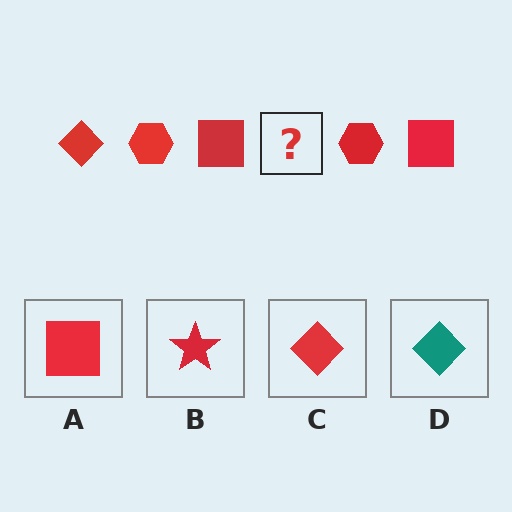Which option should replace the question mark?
Option C.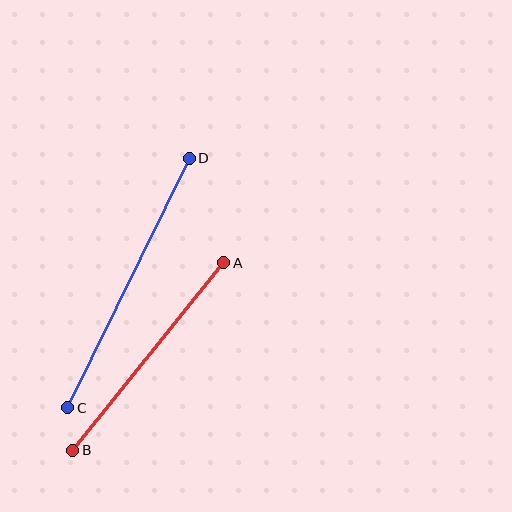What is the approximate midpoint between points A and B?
The midpoint is at approximately (148, 357) pixels.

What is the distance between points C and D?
The distance is approximately 278 pixels.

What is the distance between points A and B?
The distance is approximately 241 pixels.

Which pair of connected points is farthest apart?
Points C and D are farthest apart.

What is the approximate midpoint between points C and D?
The midpoint is at approximately (129, 283) pixels.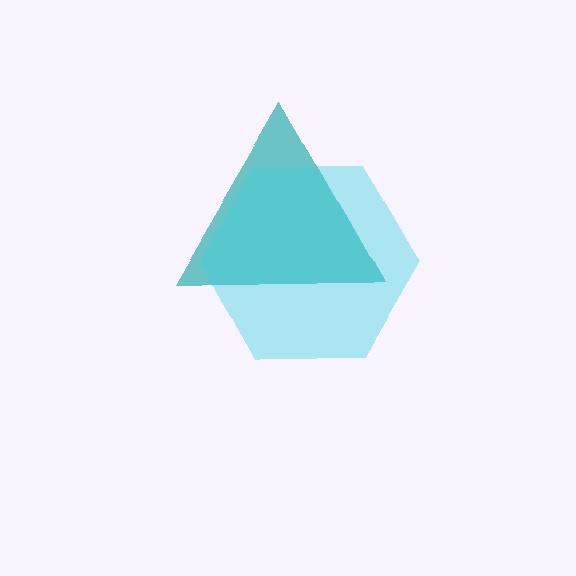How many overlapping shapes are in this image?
There are 2 overlapping shapes in the image.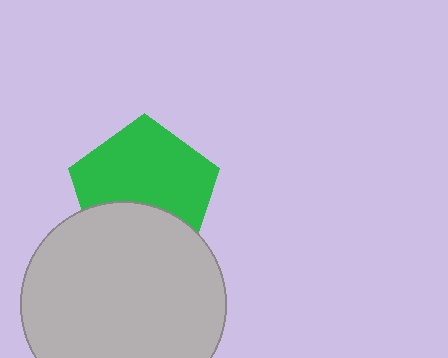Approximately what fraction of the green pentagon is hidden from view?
Roughly 35% of the green pentagon is hidden behind the light gray circle.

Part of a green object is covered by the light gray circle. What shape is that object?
It is a pentagon.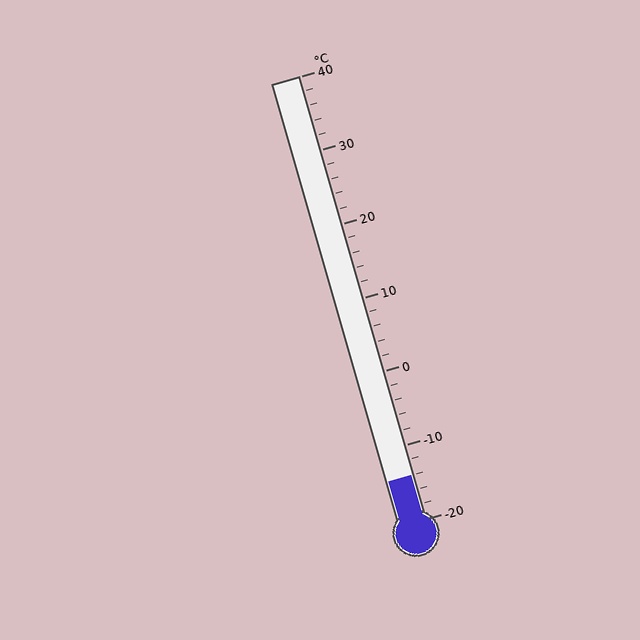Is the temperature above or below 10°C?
The temperature is below 10°C.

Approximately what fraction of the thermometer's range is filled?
The thermometer is filled to approximately 10% of its range.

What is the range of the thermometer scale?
The thermometer scale ranges from -20°C to 40°C.